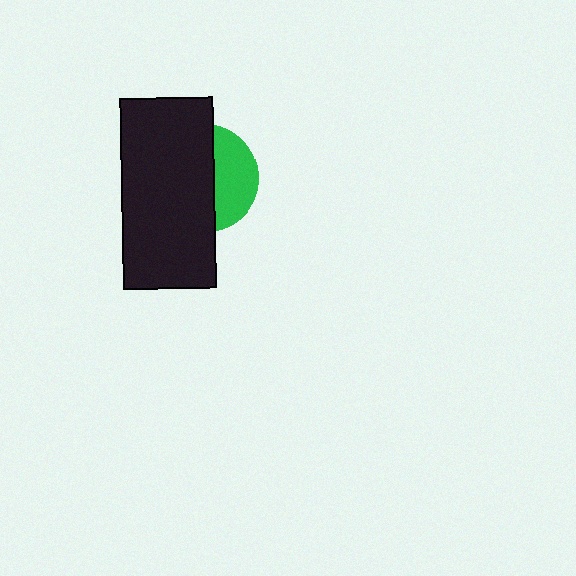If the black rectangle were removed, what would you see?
You would see the complete green circle.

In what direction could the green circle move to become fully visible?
The green circle could move right. That would shift it out from behind the black rectangle entirely.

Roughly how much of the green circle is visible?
A small part of it is visible (roughly 38%).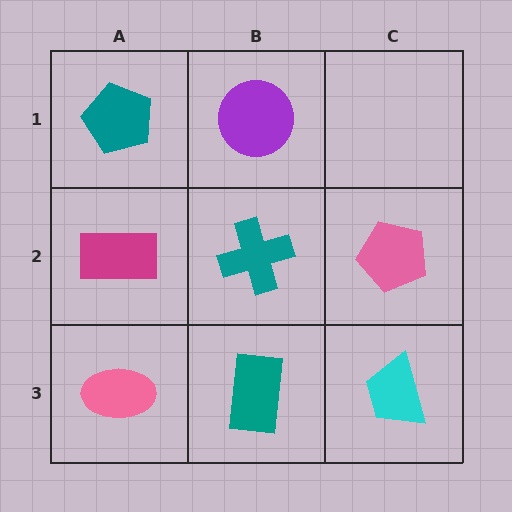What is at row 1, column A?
A teal pentagon.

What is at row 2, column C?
A pink pentagon.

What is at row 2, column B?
A teal cross.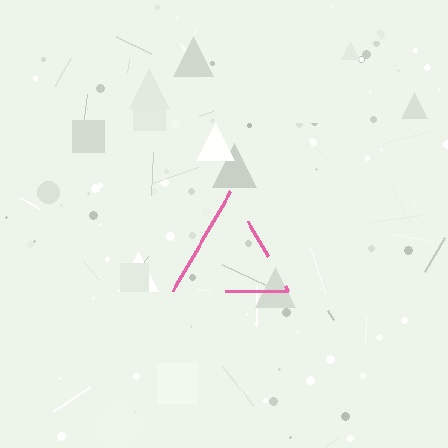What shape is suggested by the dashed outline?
The dashed outline suggests a triangle.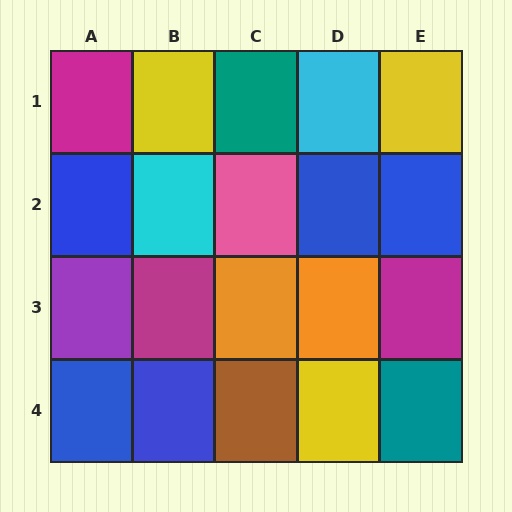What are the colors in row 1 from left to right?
Magenta, yellow, teal, cyan, yellow.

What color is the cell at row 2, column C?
Pink.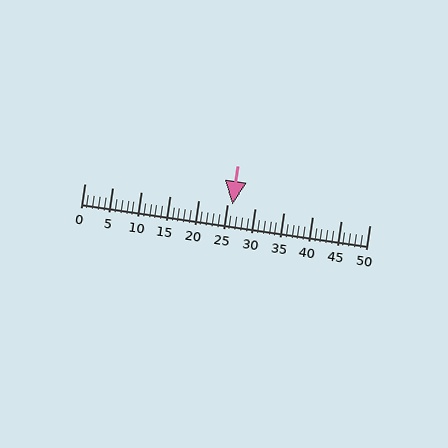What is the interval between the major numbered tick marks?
The major tick marks are spaced 5 units apart.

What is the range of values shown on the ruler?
The ruler shows values from 0 to 50.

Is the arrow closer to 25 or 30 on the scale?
The arrow is closer to 25.